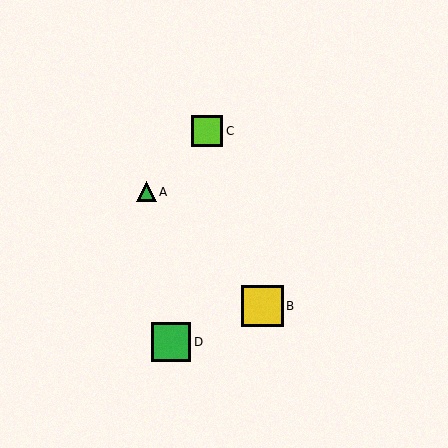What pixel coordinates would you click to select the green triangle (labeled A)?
Click at (146, 192) to select the green triangle A.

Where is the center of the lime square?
The center of the lime square is at (207, 131).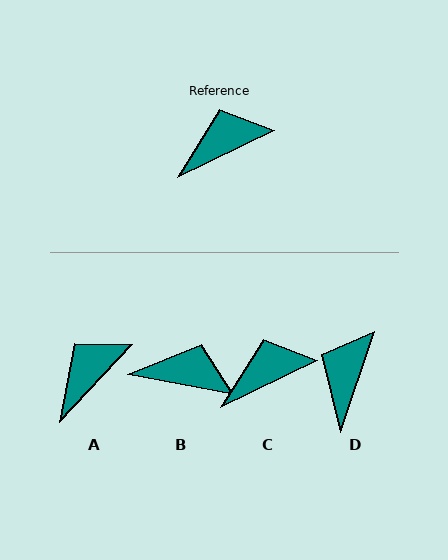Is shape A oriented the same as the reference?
No, it is off by about 21 degrees.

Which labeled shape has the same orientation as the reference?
C.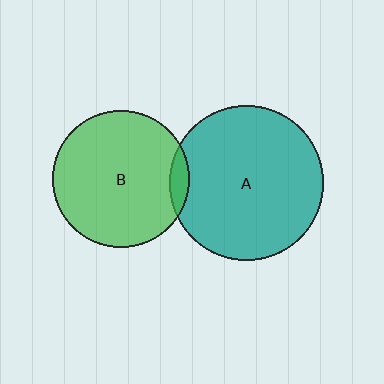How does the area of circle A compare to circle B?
Approximately 1.3 times.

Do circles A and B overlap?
Yes.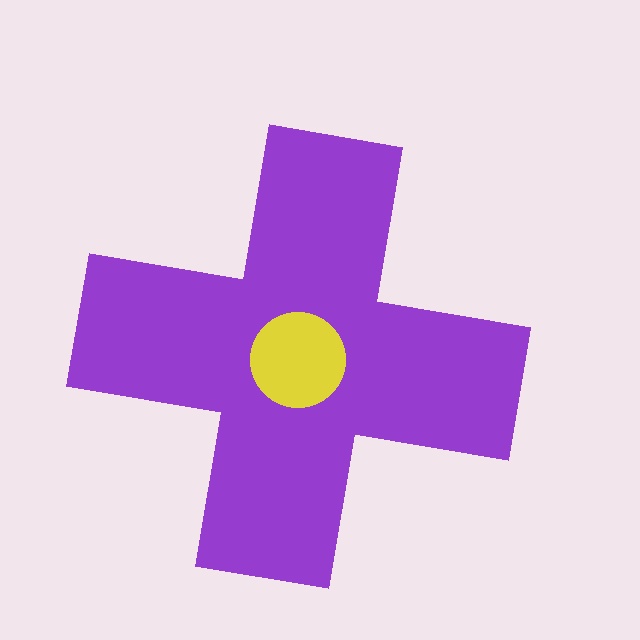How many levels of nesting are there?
2.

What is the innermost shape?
The yellow circle.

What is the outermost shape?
The purple cross.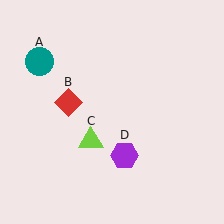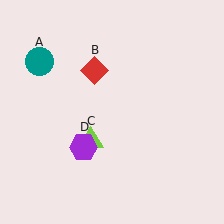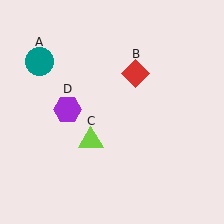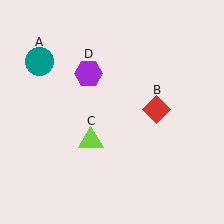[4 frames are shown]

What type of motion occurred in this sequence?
The red diamond (object B), purple hexagon (object D) rotated clockwise around the center of the scene.